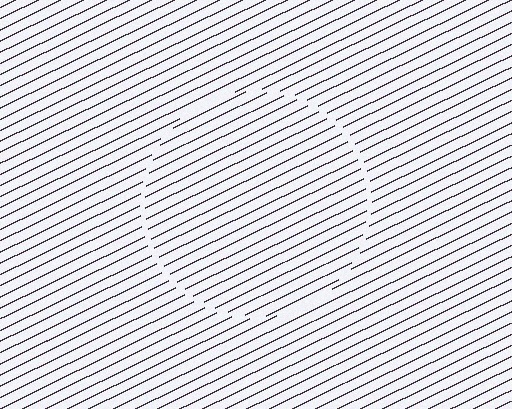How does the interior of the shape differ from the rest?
The interior of the shape contains the same grating, shifted by half a period — the contour is defined by the phase discontinuity where line-ends from the inner and outer gratings abut.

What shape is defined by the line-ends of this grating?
An illusory circle. The interior of the shape contains the same grating, shifted by half a period — the contour is defined by the phase discontinuity where line-ends from the inner and outer gratings abut.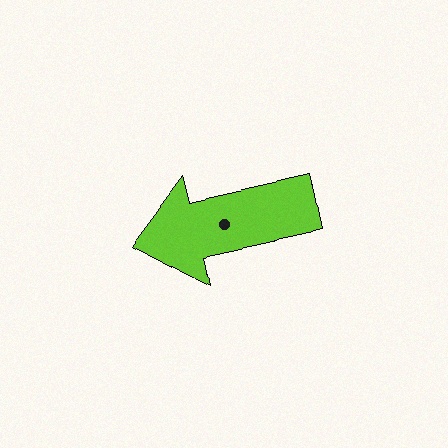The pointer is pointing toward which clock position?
Roughly 9 o'clock.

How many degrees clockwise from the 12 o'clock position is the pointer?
Approximately 257 degrees.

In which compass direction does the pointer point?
West.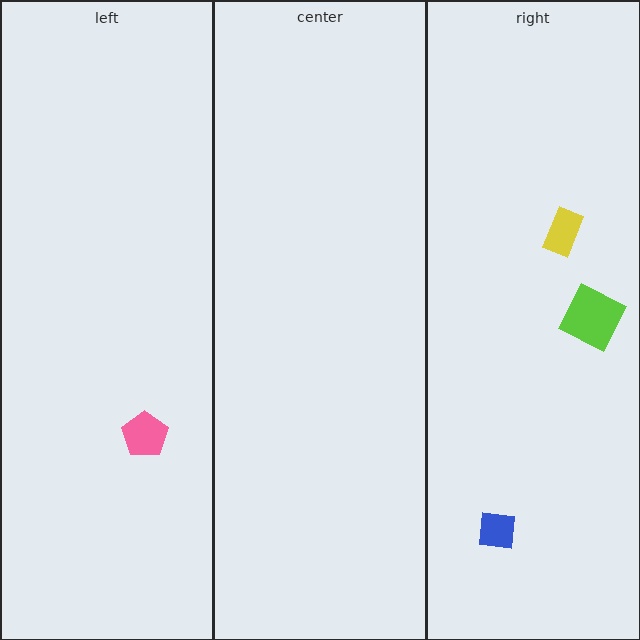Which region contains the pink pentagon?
The left region.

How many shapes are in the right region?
3.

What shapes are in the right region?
The lime square, the yellow rectangle, the blue square.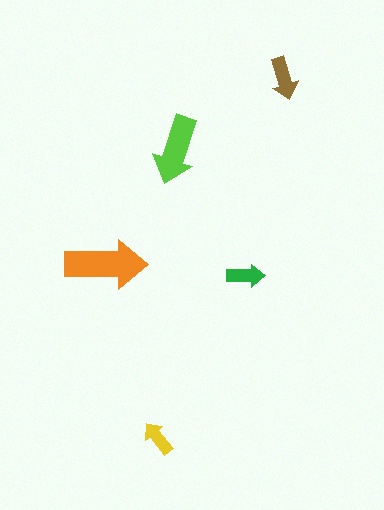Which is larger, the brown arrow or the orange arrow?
The orange one.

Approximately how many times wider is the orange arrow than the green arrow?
About 2 times wider.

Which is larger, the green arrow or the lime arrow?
The lime one.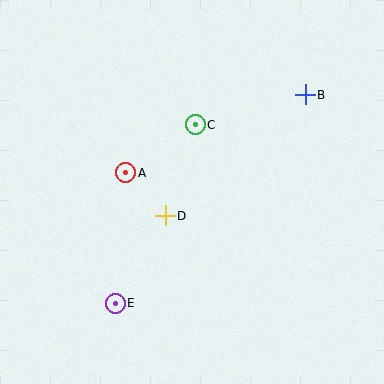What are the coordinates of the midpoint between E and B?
The midpoint between E and B is at (210, 199).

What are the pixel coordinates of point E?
Point E is at (115, 303).